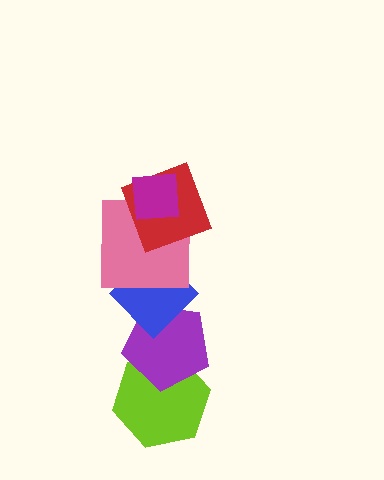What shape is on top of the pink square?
The red square is on top of the pink square.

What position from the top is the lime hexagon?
The lime hexagon is 6th from the top.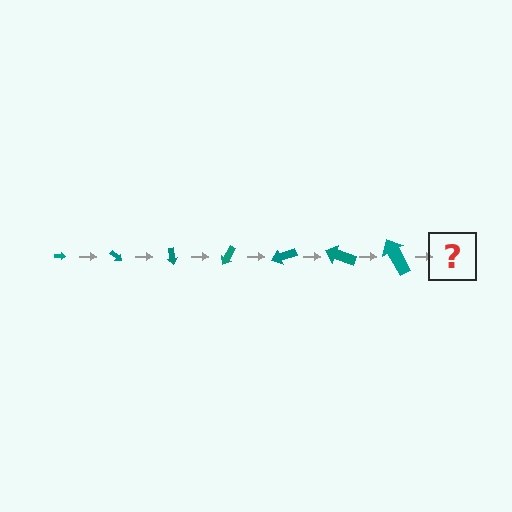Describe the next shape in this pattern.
It should be an arrow, larger than the previous one and rotated 280 degrees from the start.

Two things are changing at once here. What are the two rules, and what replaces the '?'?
The two rules are that the arrow grows larger each step and it rotates 40 degrees each step. The '?' should be an arrow, larger than the previous one and rotated 280 degrees from the start.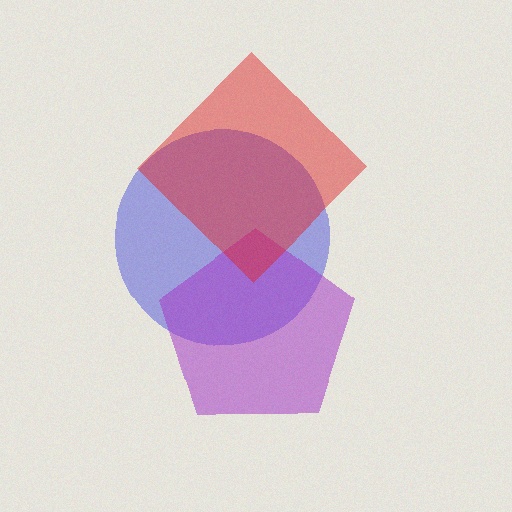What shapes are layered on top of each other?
The layered shapes are: a blue circle, a purple pentagon, a red diamond.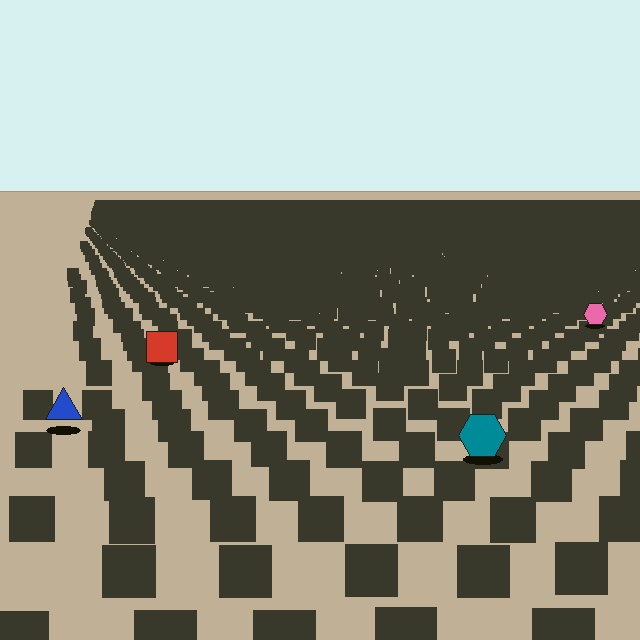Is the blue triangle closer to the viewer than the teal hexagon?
No. The teal hexagon is closer — you can tell from the texture gradient: the ground texture is coarser near it.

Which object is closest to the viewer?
The teal hexagon is closest. The texture marks near it are larger and more spread out.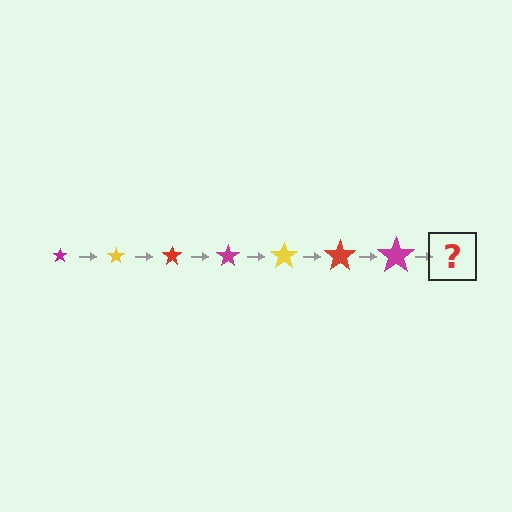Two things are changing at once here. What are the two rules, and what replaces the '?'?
The two rules are that the star grows larger each step and the color cycles through magenta, yellow, and red. The '?' should be a yellow star, larger than the previous one.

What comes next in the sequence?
The next element should be a yellow star, larger than the previous one.